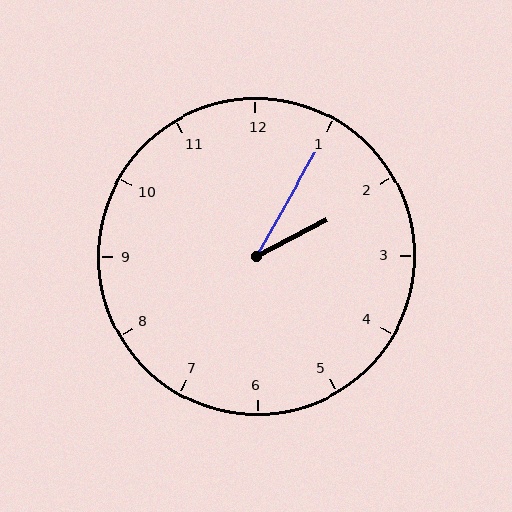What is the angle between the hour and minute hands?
Approximately 32 degrees.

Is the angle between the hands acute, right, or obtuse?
It is acute.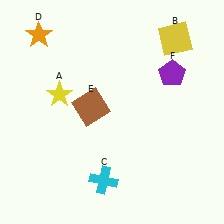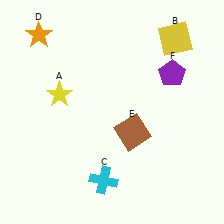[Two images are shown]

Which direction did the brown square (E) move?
The brown square (E) moved right.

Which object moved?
The brown square (E) moved right.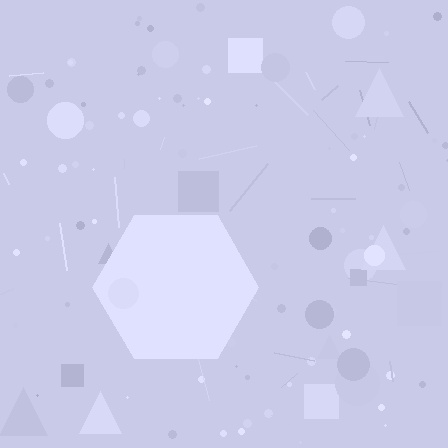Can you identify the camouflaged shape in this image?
The camouflaged shape is a hexagon.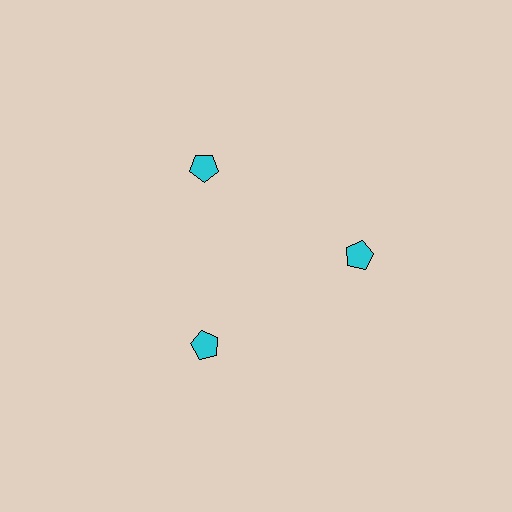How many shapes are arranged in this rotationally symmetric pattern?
There are 3 shapes, arranged in 3 groups of 1.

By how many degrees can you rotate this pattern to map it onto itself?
The pattern maps onto itself every 120 degrees of rotation.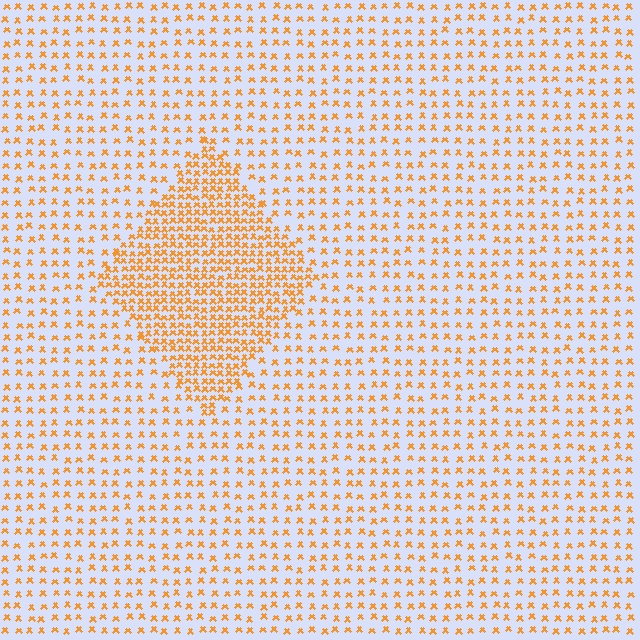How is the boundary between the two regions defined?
The boundary is defined by a change in element density (approximately 2.3x ratio). All elements are the same color, size, and shape.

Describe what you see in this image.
The image contains small orange elements arranged at two different densities. A diamond-shaped region is visible where the elements are more densely packed than the surrounding area.